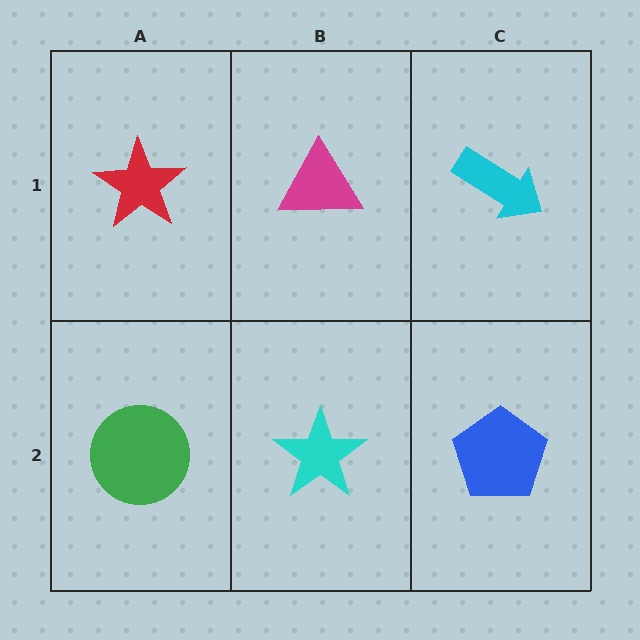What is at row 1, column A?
A red star.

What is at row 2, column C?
A blue pentagon.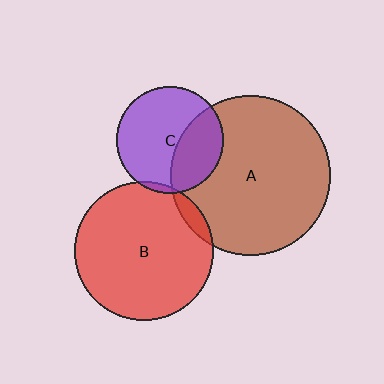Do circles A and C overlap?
Yes.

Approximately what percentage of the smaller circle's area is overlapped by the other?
Approximately 35%.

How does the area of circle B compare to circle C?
Approximately 1.7 times.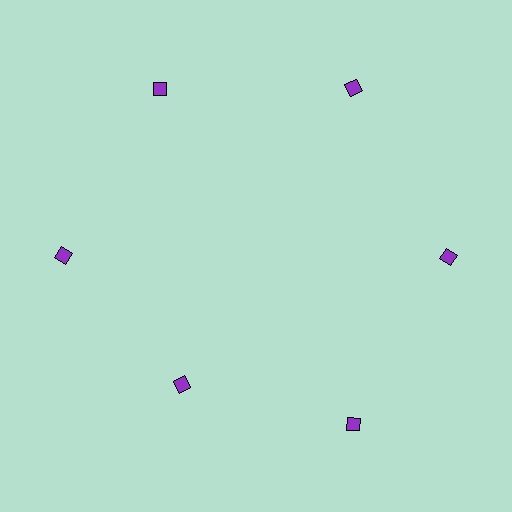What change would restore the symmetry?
The symmetry would be restored by moving it outward, back onto the ring so that all 6 diamonds sit at equal angles and equal distance from the center.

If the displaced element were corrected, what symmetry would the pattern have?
It would have 6-fold rotational symmetry — the pattern would map onto itself every 60 degrees.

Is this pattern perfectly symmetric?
No. The 6 purple diamonds are arranged in a ring, but one element near the 7 o'clock position is pulled inward toward the center, breaking the 6-fold rotational symmetry.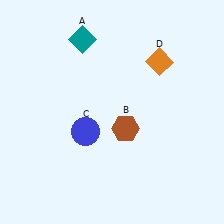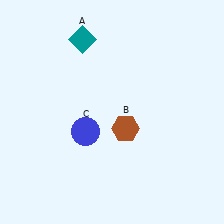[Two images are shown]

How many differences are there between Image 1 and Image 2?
There is 1 difference between the two images.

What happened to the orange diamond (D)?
The orange diamond (D) was removed in Image 2. It was in the top-right area of Image 1.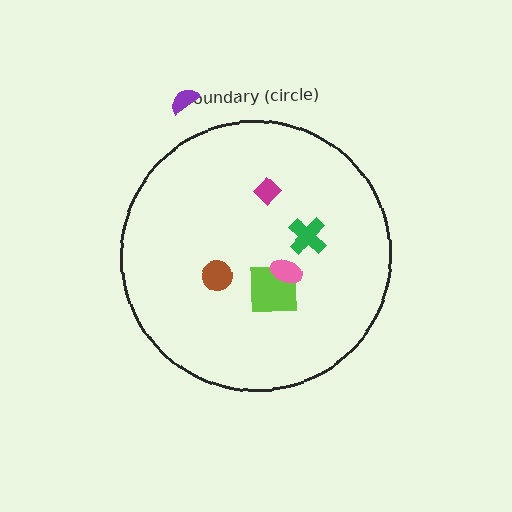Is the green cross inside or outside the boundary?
Inside.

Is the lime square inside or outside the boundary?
Inside.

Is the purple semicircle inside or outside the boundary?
Outside.